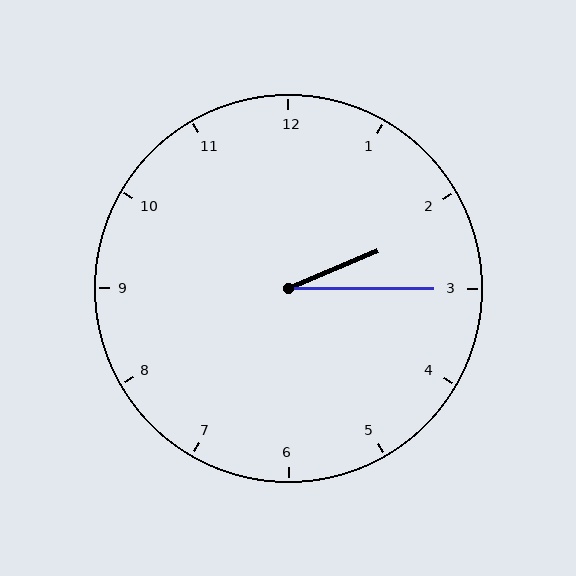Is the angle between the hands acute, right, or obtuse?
It is acute.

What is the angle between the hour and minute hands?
Approximately 22 degrees.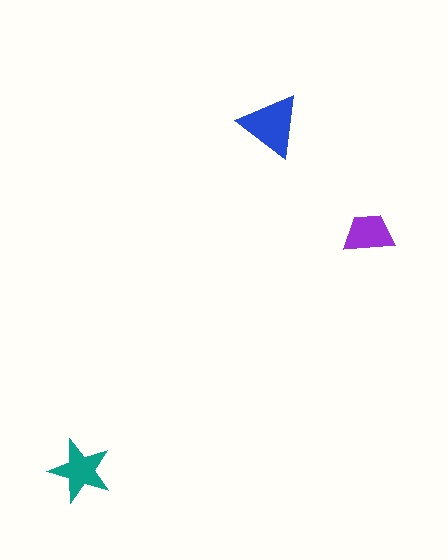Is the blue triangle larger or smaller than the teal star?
Larger.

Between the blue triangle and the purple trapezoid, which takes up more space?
The blue triangle.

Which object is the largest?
The blue triangle.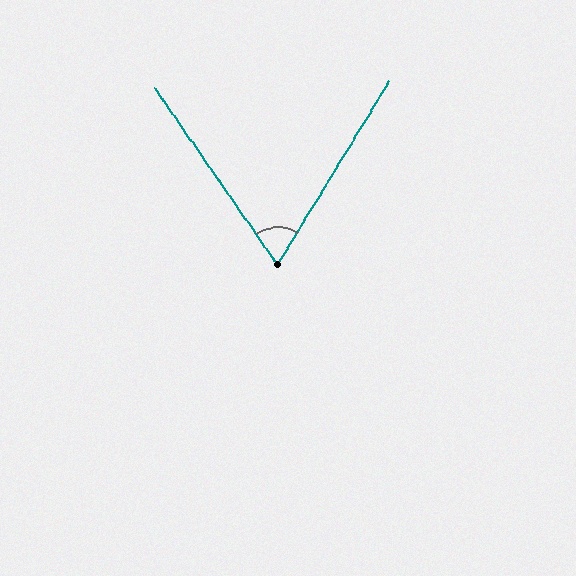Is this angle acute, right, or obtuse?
It is acute.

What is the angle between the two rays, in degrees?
Approximately 66 degrees.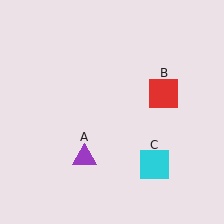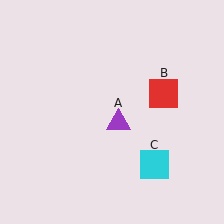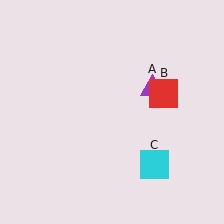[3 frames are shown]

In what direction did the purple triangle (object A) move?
The purple triangle (object A) moved up and to the right.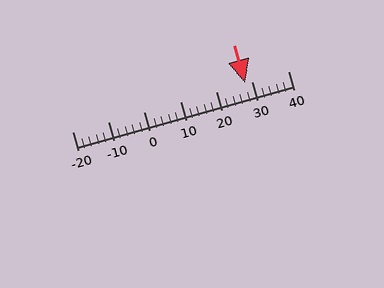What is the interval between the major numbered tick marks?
The major tick marks are spaced 10 units apart.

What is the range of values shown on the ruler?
The ruler shows values from -20 to 40.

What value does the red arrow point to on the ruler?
The red arrow points to approximately 28.